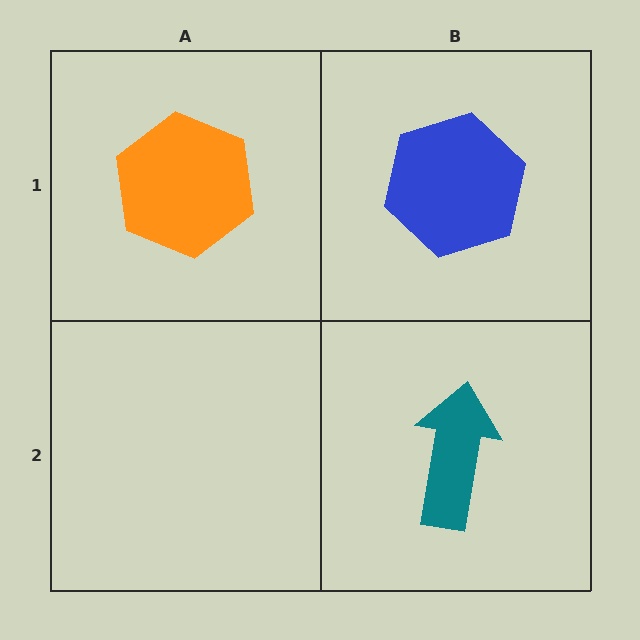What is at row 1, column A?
An orange hexagon.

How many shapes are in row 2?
1 shape.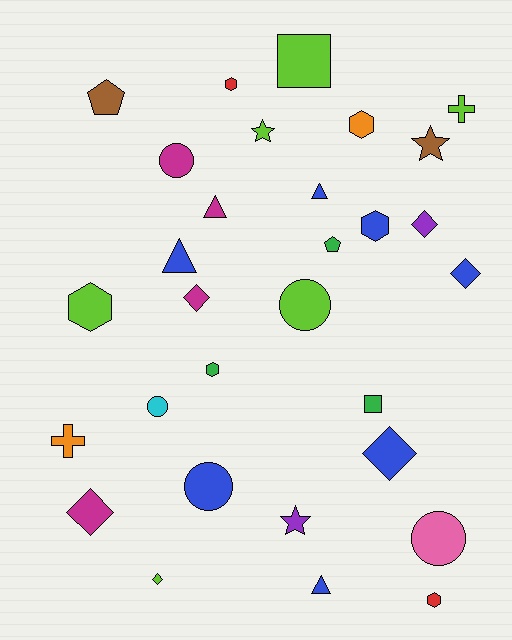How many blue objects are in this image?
There are 7 blue objects.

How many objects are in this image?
There are 30 objects.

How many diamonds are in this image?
There are 6 diamonds.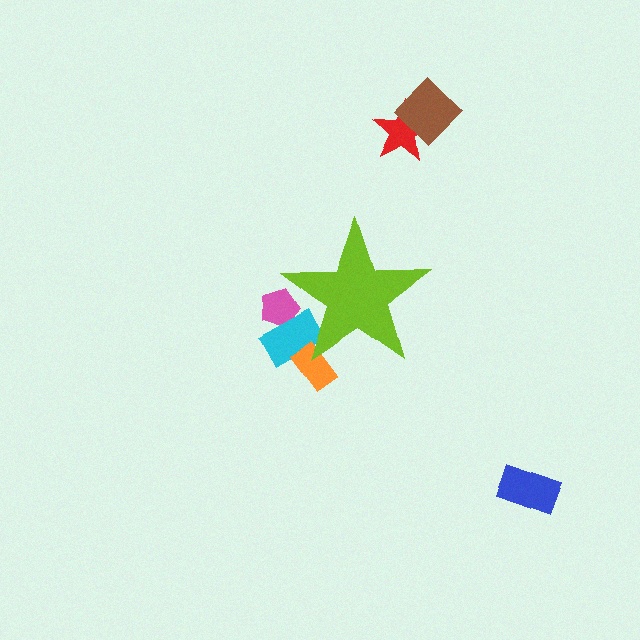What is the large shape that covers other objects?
A lime star.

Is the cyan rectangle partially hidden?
Yes, the cyan rectangle is partially hidden behind the lime star.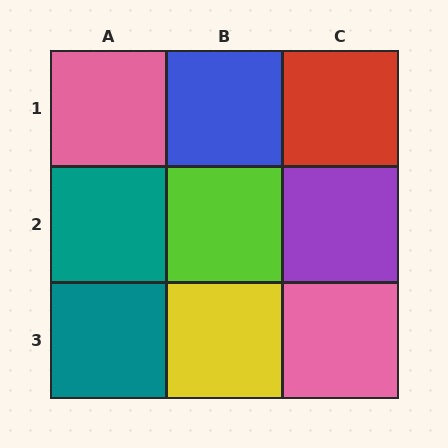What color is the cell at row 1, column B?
Blue.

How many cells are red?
1 cell is red.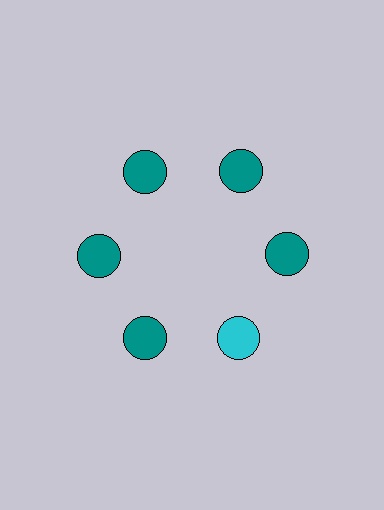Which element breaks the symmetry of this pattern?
The cyan circle at roughly the 5 o'clock position breaks the symmetry. All other shapes are teal circles.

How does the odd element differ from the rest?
It has a different color: cyan instead of teal.